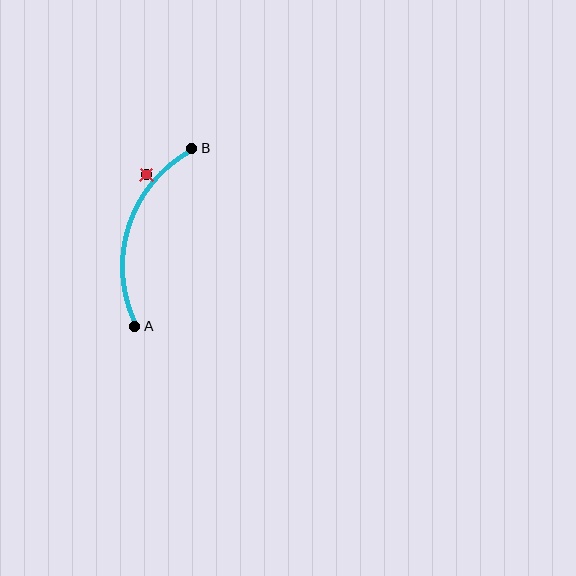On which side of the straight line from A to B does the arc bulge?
The arc bulges to the left of the straight line connecting A and B.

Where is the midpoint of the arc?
The arc midpoint is the point on the curve farthest from the straight line joining A and B. It sits to the left of that line.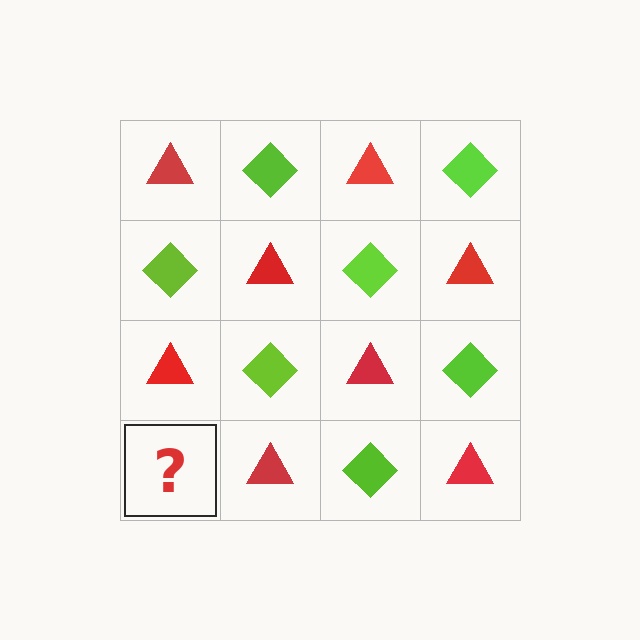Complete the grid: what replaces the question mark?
The question mark should be replaced with a lime diamond.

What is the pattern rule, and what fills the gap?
The rule is that it alternates red triangle and lime diamond in a checkerboard pattern. The gap should be filled with a lime diamond.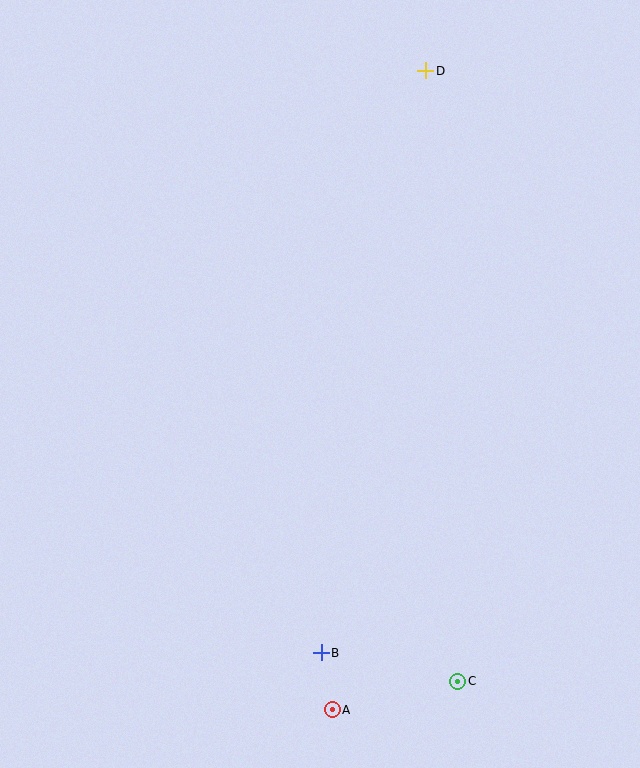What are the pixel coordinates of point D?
Point D is at (426, 71).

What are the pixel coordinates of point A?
Point A is at (332, 710).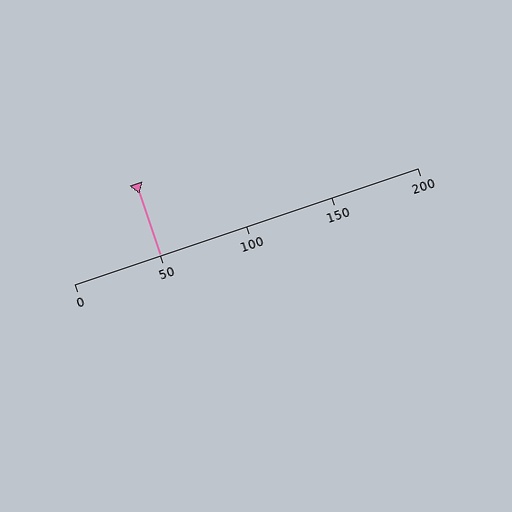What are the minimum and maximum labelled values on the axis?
The axis runs from 0 to 200.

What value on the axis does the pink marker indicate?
The marker indicates approximately 50.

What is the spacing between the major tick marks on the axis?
The major ticks are spaced 50 apart.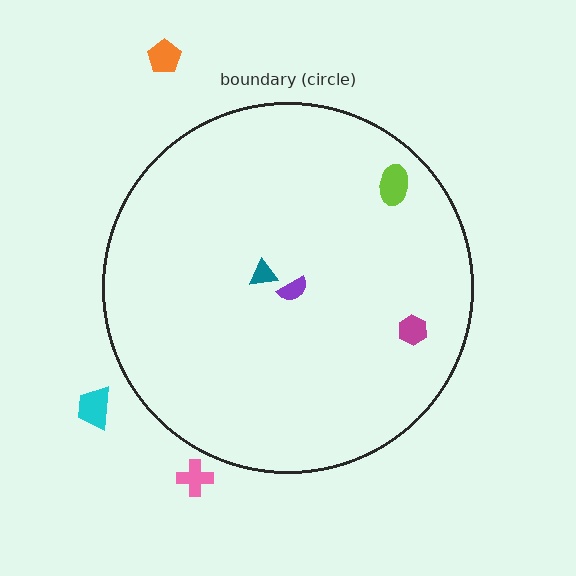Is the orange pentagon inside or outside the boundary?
Outside.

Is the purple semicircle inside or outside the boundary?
Inside.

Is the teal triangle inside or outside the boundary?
Inside.